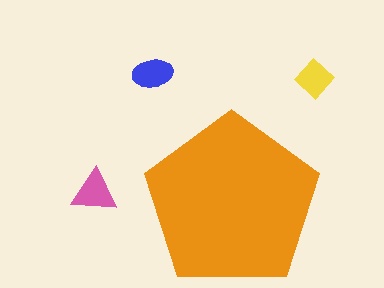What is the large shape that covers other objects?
An orange pentagon.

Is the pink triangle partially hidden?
No, the pink triangle is fully visible.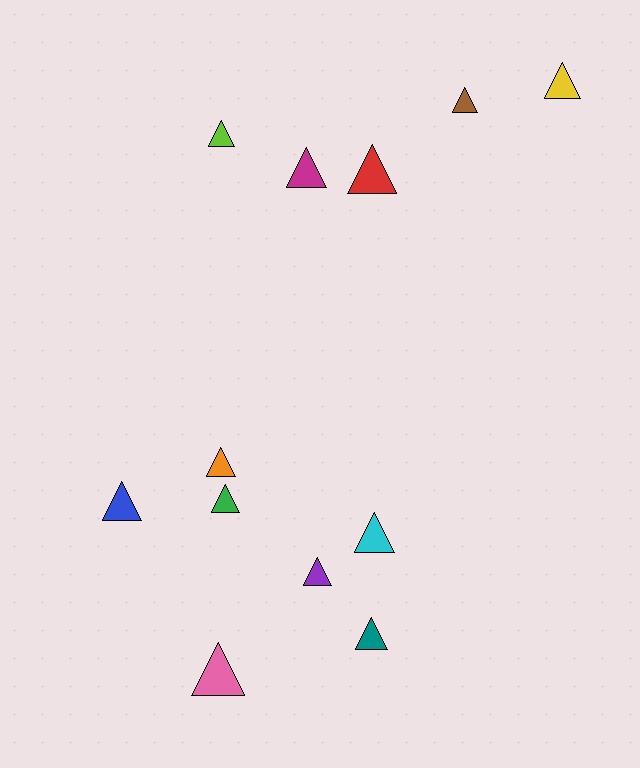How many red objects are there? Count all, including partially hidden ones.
There is 1 red object.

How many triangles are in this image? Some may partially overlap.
There are 12 triangles.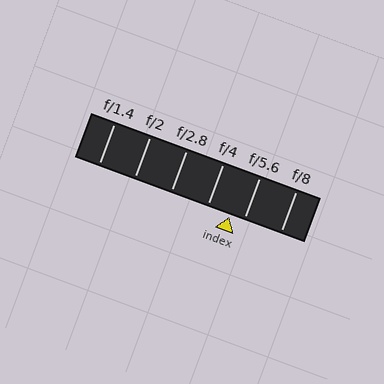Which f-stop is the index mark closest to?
The index mark is closest to f/5.6.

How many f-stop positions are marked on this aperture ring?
There are 6 f-stop positions marked.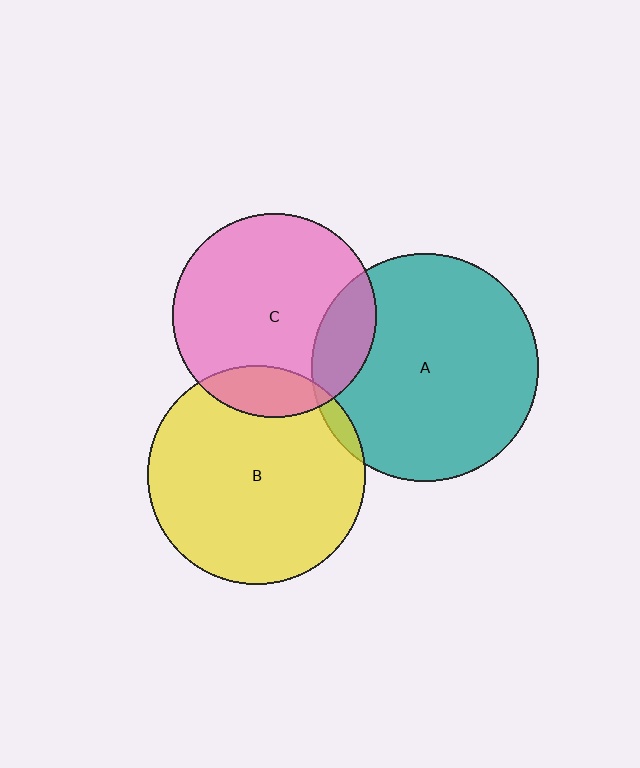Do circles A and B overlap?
Yes.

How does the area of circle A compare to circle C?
Approximately 1.2 times.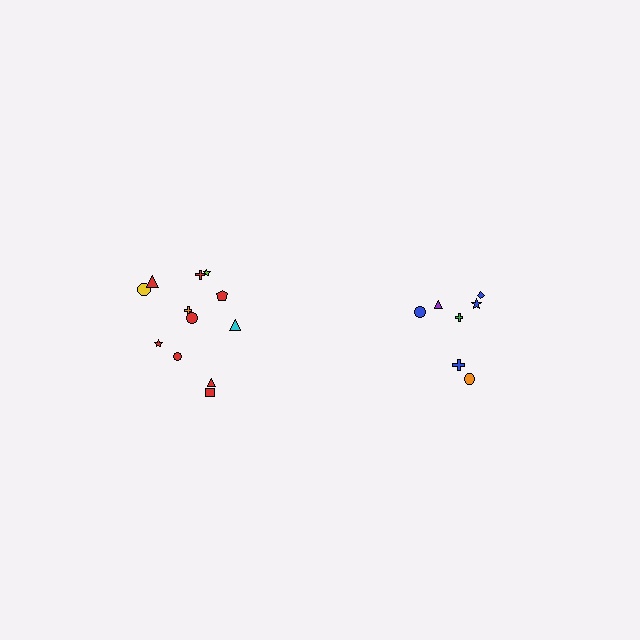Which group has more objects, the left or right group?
The left group.